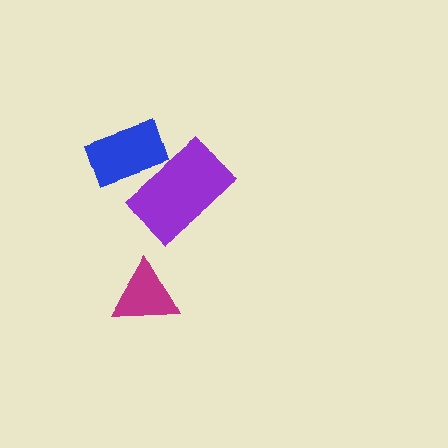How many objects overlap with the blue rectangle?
1 object overlaps with the blue rectangle.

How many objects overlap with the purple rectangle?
1 object overlaps with the purple rectangle.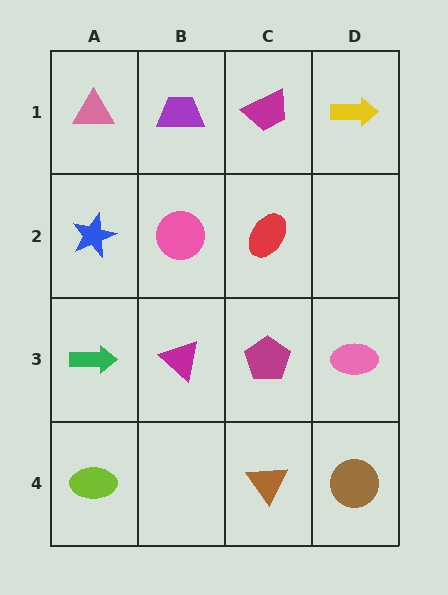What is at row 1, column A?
A pink triangle.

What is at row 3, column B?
A magenta triangle.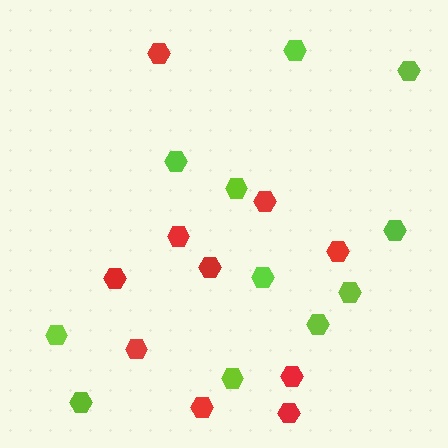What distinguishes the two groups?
There are 2 groups: one group of red hexagons (10) and one group of lime hexagons (11).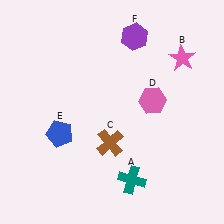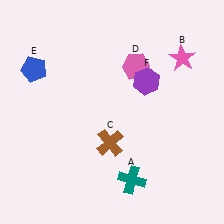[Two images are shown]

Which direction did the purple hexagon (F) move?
The purple hexagon (F) moved down.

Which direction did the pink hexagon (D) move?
The pink hexagon (D) moved up.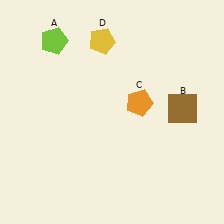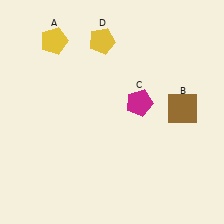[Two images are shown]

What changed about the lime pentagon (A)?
In Image 1, A is lime. In Image 2, it changed to yellow.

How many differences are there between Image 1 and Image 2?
There are 2 differences between the two images.